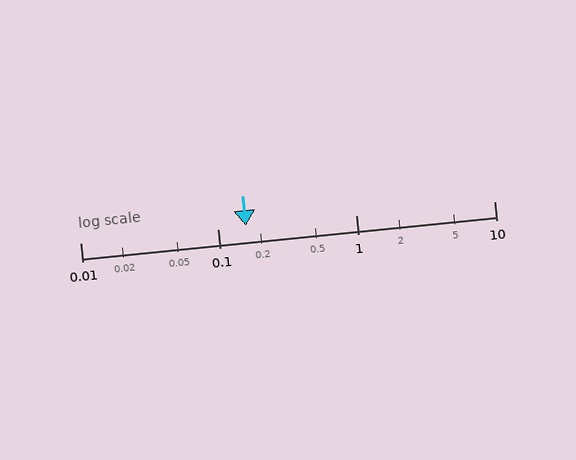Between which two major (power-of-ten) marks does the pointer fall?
The pointer is between 0.1 and 1.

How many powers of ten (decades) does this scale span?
The scale spans 3 decades, from 0.01 to 10.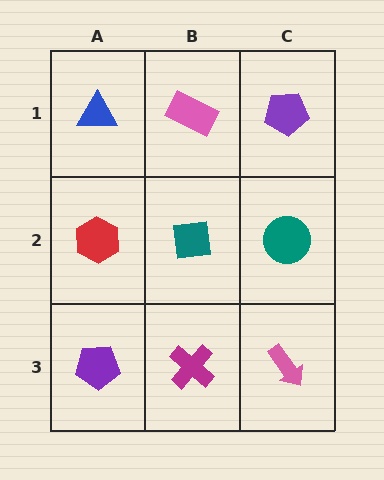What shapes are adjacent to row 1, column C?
A teal circle (row 2, column C), a pink rectangle (row 1, column B).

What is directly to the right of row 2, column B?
A teal circle.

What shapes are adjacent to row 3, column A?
A red hexagon (row 2, column A), a magenta cross (row 3, column B).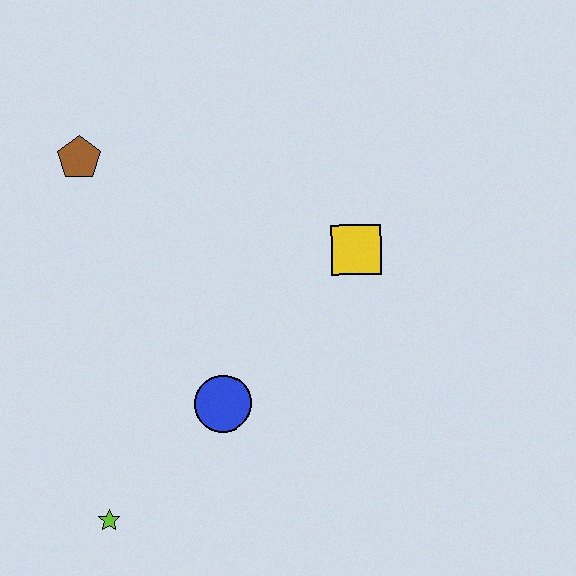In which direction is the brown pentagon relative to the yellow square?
The brown pentagon is to the left of the yellow square.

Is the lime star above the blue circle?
No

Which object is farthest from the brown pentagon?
The lime star is farthest from the brown pentagon.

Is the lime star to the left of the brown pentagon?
No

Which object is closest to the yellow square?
The blue circle is closest to the yellow square.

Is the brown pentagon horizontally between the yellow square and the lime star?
No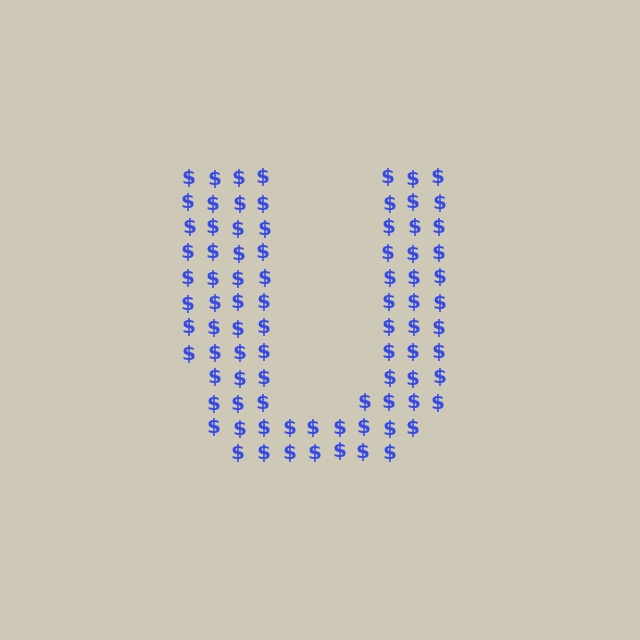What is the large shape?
The large shape is the letter U.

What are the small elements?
The small elements are dollar signs.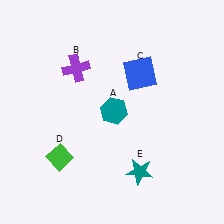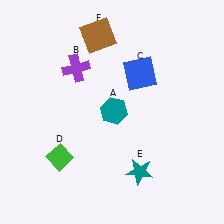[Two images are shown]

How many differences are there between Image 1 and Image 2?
There is 1 difference between the two images.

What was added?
A brown square (F) was added in Image 2.